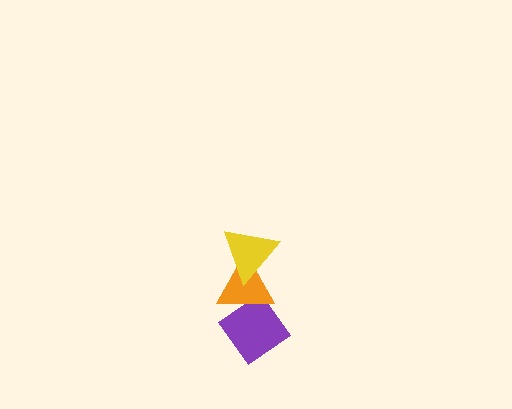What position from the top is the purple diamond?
The purple diamond is 3rd from the top.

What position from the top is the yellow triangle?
The yellow triangle is 1st from the top.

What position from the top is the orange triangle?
The orange triangle is 2nd from the top.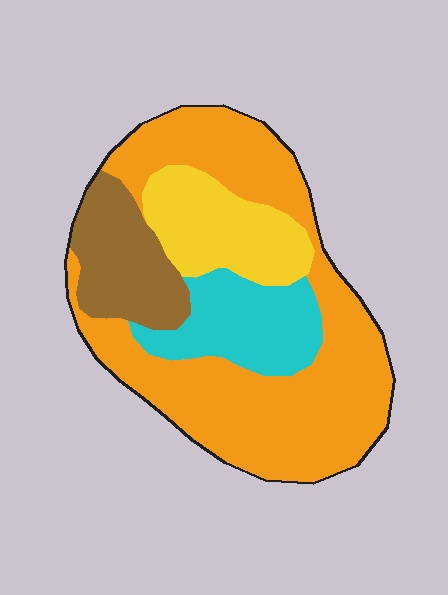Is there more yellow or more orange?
Orange.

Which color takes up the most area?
Orange, at roughly 55%.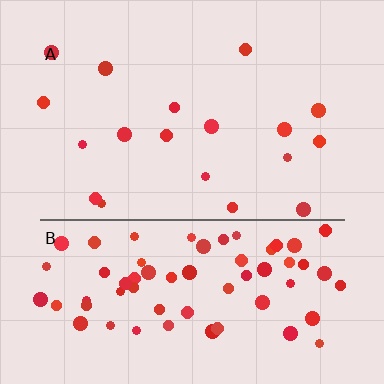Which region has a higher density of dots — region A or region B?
B (the bottom).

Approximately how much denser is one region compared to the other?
Approximately 3.7× — region B over region A.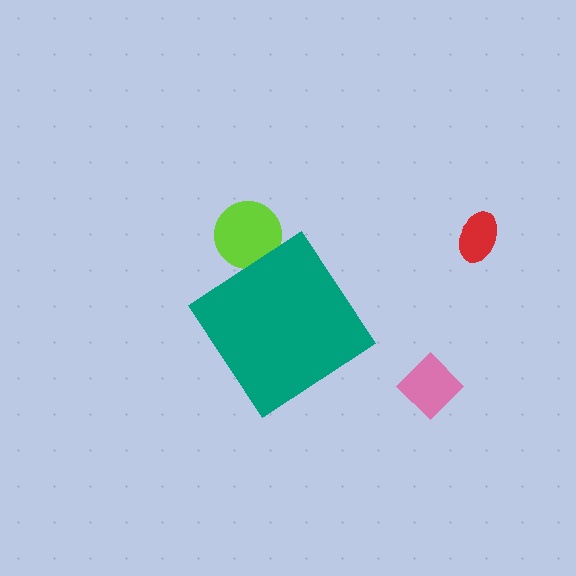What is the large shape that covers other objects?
A teal diamond.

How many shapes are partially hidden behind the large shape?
1 shape is partially hidden.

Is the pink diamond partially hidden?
No, the pink diamond is fully visible.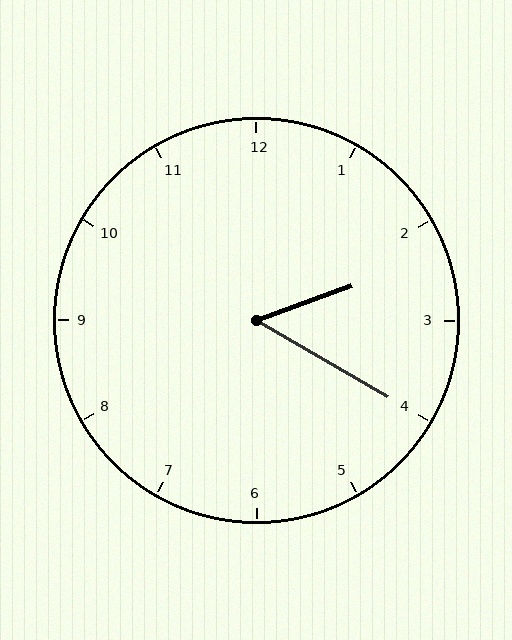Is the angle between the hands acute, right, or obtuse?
It is acute.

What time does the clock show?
2:20.